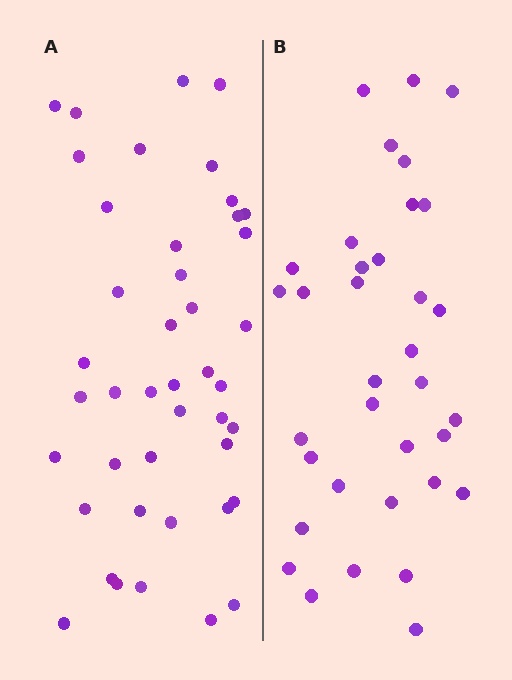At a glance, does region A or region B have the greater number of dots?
Region A (the left region) has more dots.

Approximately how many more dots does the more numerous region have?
Region A has roughly 8 or so more dots than region B.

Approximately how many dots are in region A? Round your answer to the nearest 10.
About 40 dots. (The exact count is 43, which rounds to 40.)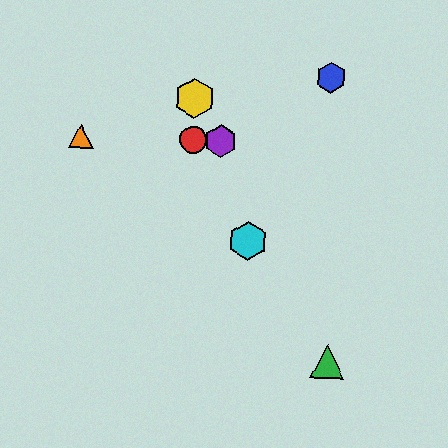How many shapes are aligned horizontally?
3 shapes (the red circle, the purple hexagon, the orange triangle) are aligned horizontally.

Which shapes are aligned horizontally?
The red circle, the purple hexagon, the orange triangle are aligned horizontally.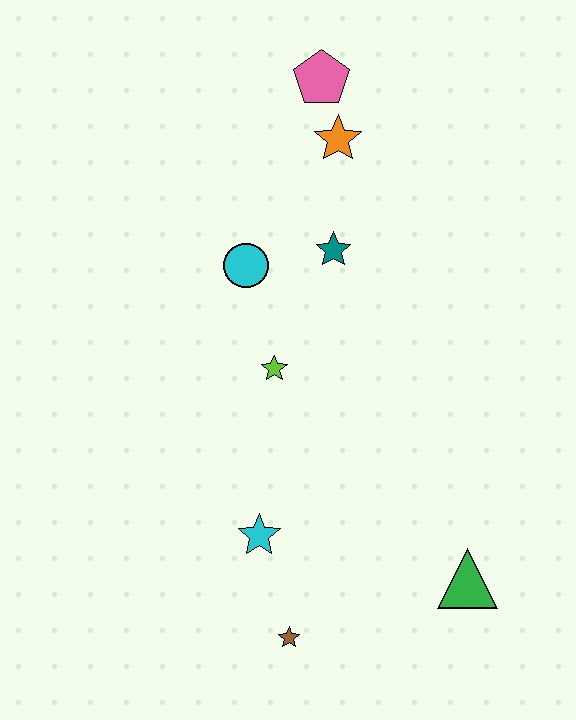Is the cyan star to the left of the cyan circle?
No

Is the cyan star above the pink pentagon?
No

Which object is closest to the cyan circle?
The teal star is closest to the cyan circle.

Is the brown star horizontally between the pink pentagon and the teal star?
No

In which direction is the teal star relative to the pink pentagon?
The teal star is below the pink pentagon.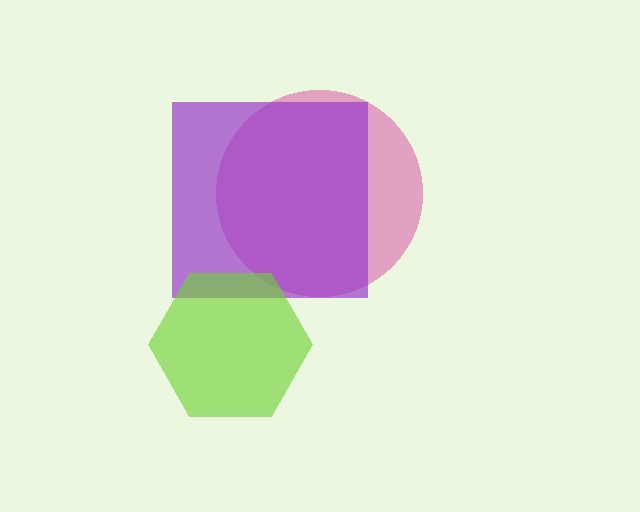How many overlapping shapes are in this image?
There are 3 overlapping shapes in the image.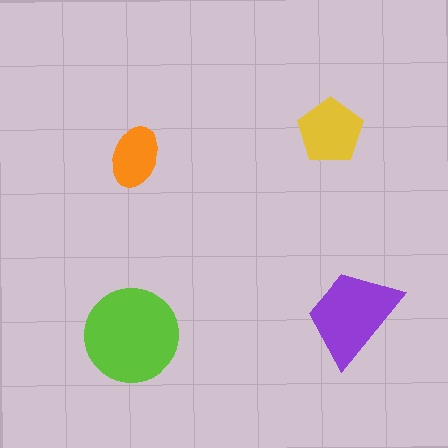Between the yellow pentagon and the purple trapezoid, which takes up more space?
The purple trapezoid.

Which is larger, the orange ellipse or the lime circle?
The lime circle.